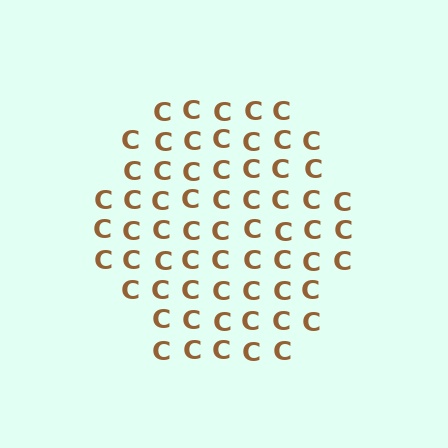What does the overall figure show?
The overall figure shows a hexagon.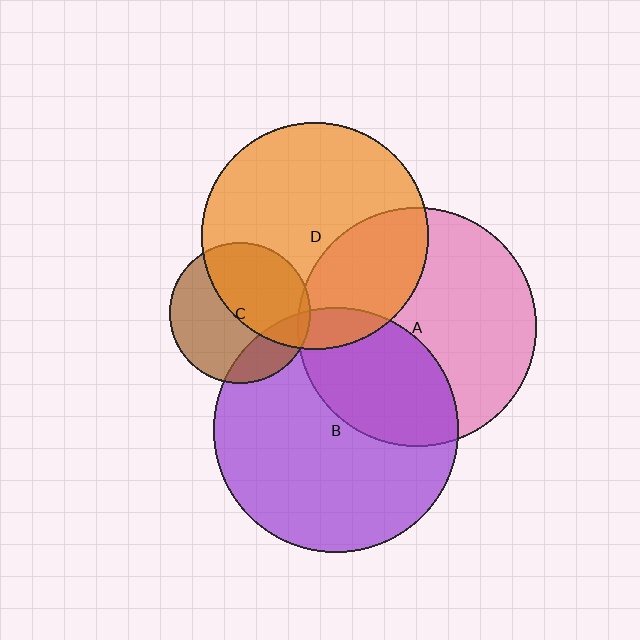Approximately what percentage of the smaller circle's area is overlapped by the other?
Approximately 35%.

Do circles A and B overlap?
Yes.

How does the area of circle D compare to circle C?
Approximately 2.6 times.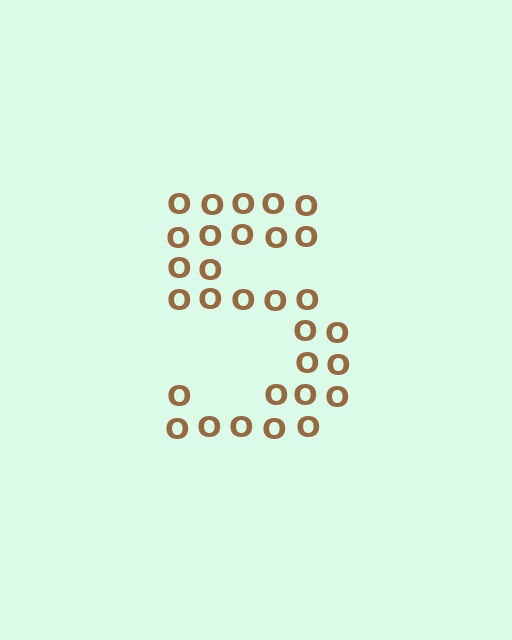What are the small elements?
The small elements are letter O's.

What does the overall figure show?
The overall figure shows the digit 5.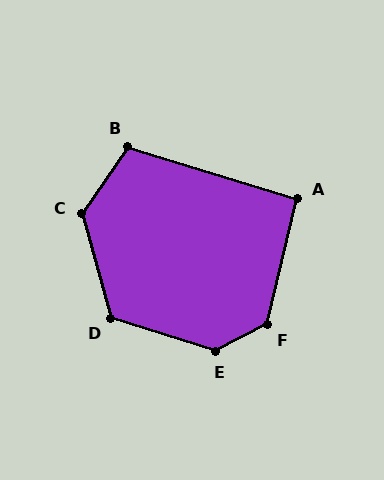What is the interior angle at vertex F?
Approximately 130 degrees (obtuse).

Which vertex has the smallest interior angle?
A, at approximately 94 degrees.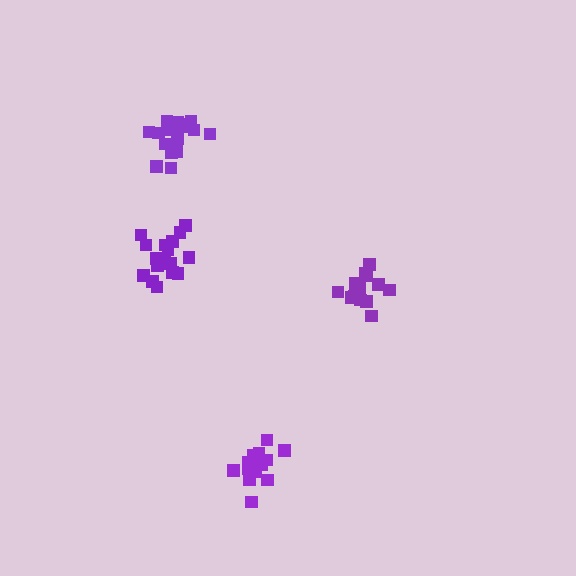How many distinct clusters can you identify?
There are 4 distinct clusters.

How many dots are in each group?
Group 1: 17 dots, Group 2: 15 dots, Group 3: 14 dots, Group 4: 17 dots (63 total).